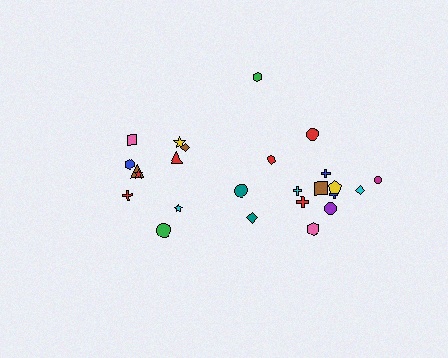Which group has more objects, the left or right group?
The right group.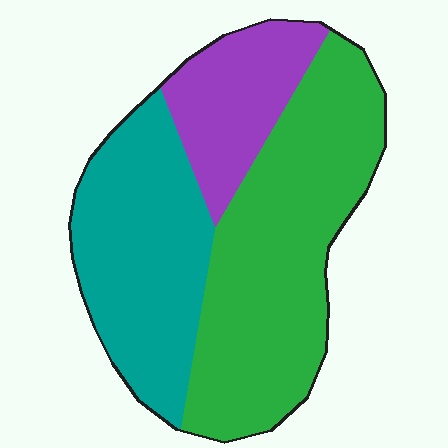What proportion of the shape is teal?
Teal covers around 35% of the shape.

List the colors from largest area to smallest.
From largest to smallest: green, teal, purple.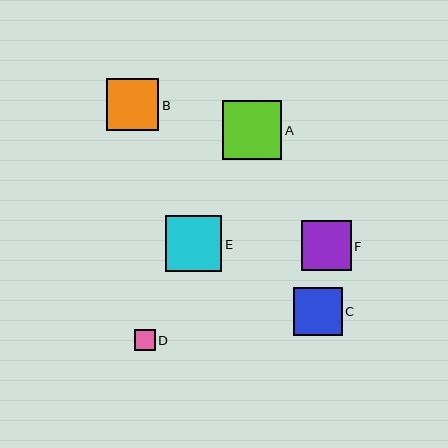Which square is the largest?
Square A is the largest with a size of approximately 59 pixels.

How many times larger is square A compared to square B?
Square A is approximately 1.1 times the size of square B.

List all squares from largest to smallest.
From largest to smallest: A, E, B, F, C, D.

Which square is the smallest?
Square D is the smallest with a size of approximately 21 pixels.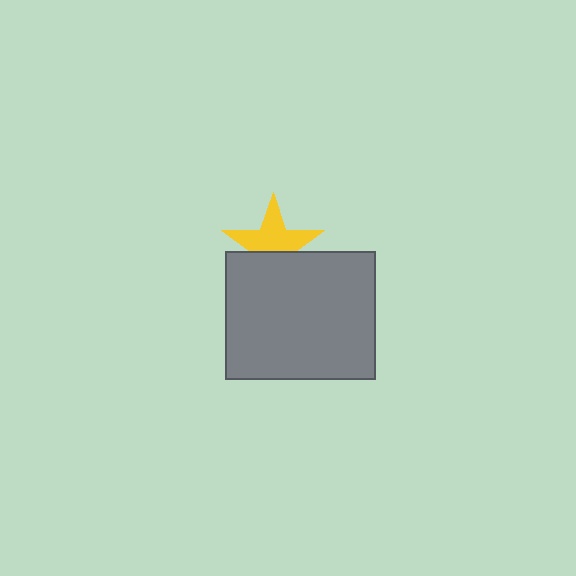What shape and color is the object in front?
The object in front is a gray rectangle.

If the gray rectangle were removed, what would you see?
You would see the complete yellow star.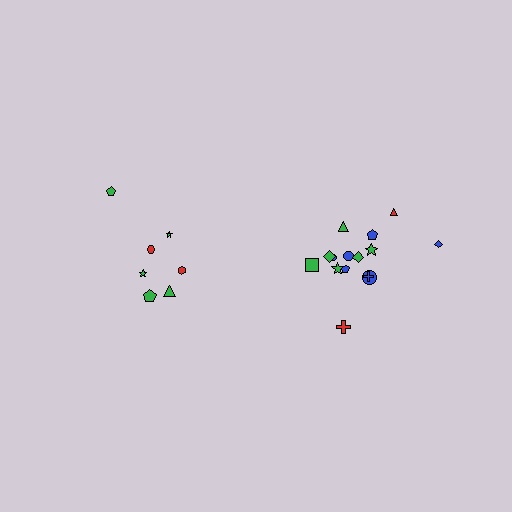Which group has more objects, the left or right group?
The right group.